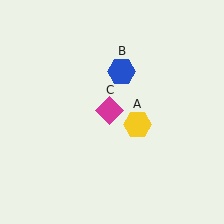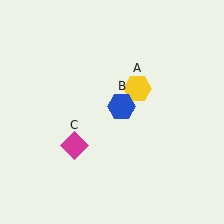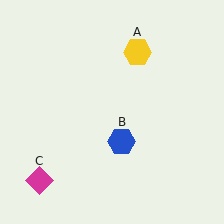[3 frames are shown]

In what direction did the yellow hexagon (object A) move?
The yellow hexagon (object A) moved up.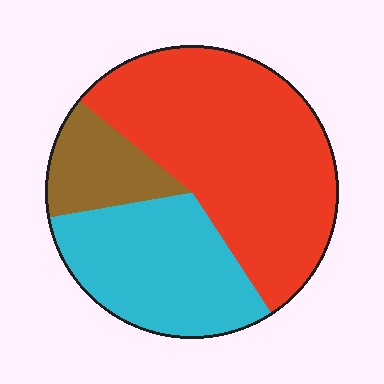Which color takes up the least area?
Brown, at roughly 15%.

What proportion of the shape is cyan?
Cyan covers about 30% of the shape.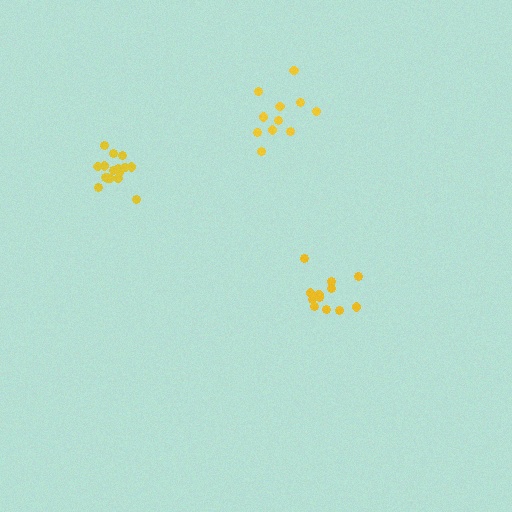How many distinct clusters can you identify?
There are 3 distinct clusters.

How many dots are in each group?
Group 1: 12 dots, Group 2: 11 dots, Group 3: 16 dots (39 total).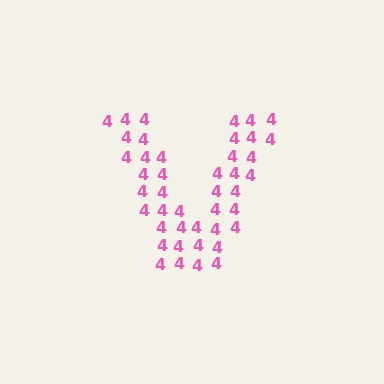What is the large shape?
The large shape is the letter V.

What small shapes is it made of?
It is made of small digit 4's.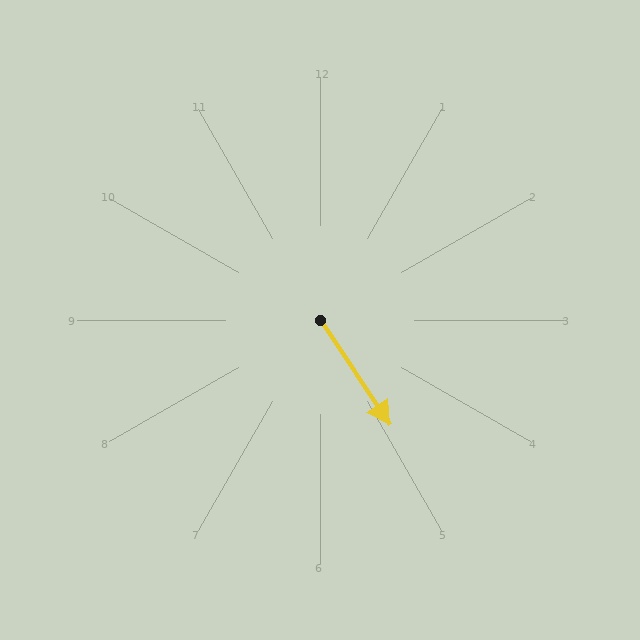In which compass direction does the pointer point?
Southeast.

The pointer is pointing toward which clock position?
Roughly 5 o'clock.